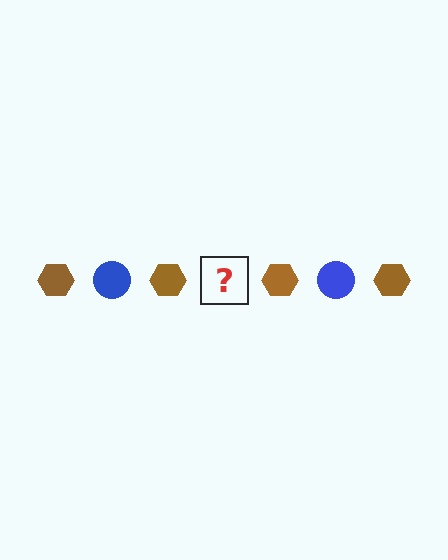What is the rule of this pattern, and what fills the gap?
The rule is that the pattern alternates between brown hexagon and blue circle. The gap should be filled with a blue circle.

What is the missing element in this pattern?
The missing element is a blue circle.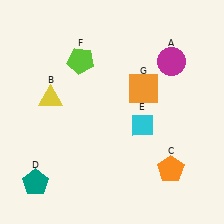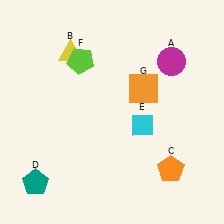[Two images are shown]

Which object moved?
The yellow triangle (B) moved up.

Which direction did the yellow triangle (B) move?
The yellow triangle (B) moved up.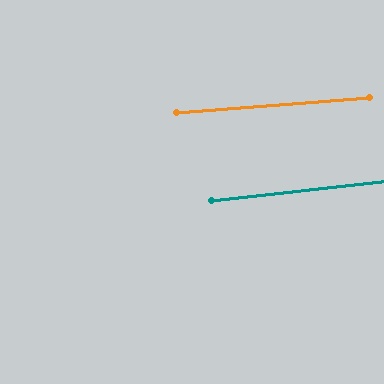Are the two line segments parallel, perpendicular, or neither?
Parallel — their directions differ by only 1.7°.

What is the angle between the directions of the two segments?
Approximately 2 degrees.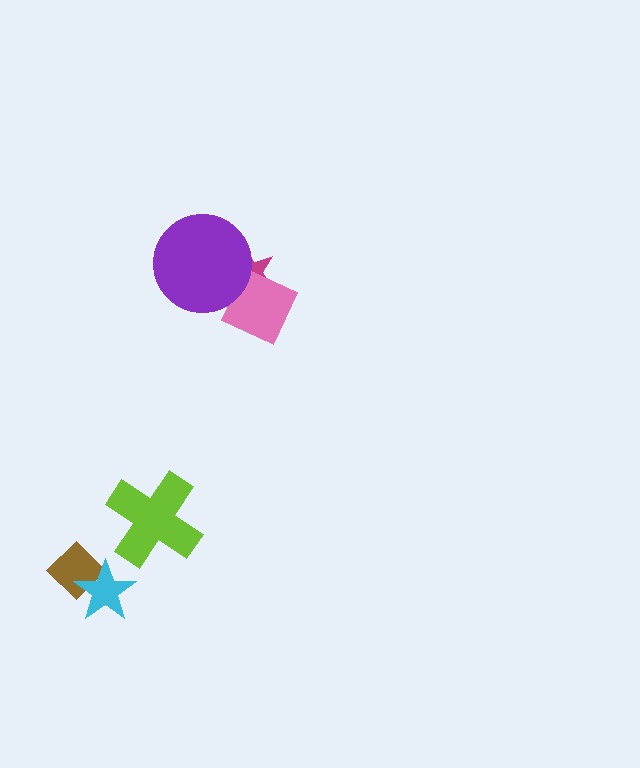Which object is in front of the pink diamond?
The purple circle is in front of the pink diamond.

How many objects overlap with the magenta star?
2 objects overlap with the magenta star.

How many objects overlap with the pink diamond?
2 objects overlap with the pink diamond.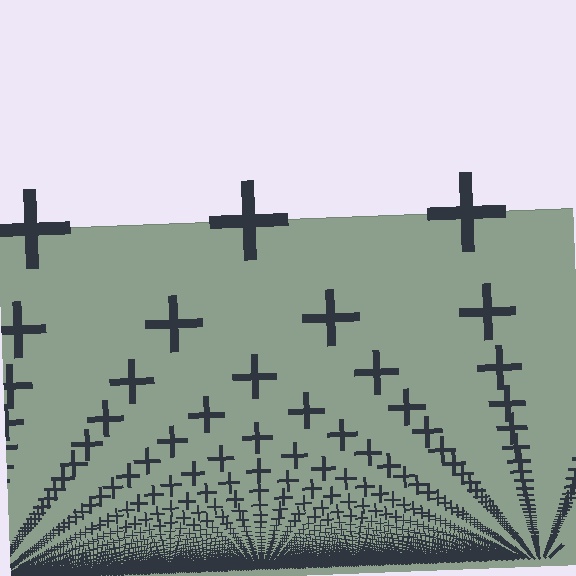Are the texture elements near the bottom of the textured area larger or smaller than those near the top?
Smaller. The gradient is inverted — elements near the bottom are smaller and denser.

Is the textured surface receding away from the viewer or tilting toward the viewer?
The surface appears to tilt toward the viewer. Texture elements get larger and sparser toward the top.